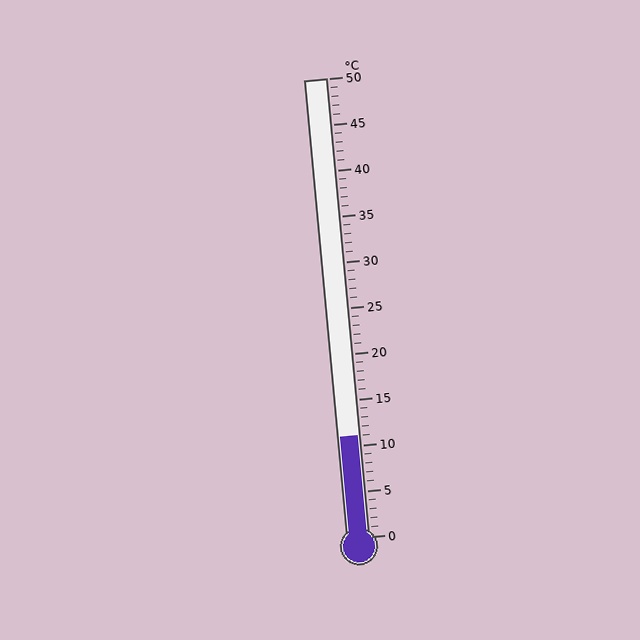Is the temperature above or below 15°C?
The temperature is below 15°C.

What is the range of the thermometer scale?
The thermometer scale ranges from 0°C to 50°C.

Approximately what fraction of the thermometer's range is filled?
The thermometer is filled to approximately 20% of its range.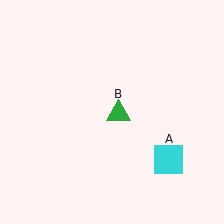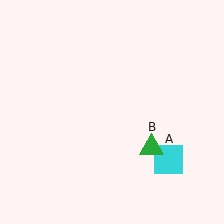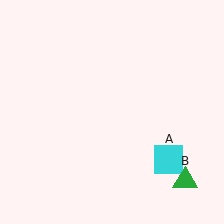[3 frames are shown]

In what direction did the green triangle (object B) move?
The green triangle (object B) moved down and to the right.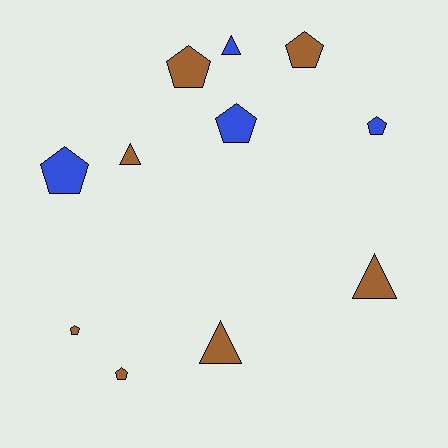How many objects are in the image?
There are 11 objects.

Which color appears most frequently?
Brown, with 7 objects.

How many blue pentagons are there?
There are 3 blue pentagons.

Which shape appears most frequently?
Pentagon, with 7 objects.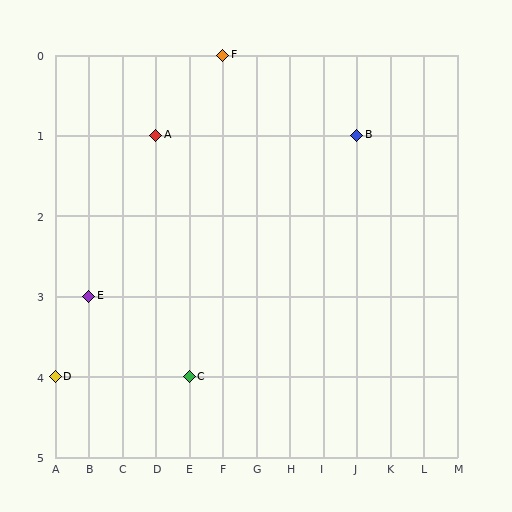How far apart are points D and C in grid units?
Points D and C are 4 columns apart.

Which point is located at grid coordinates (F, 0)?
Point F is at (F, 0).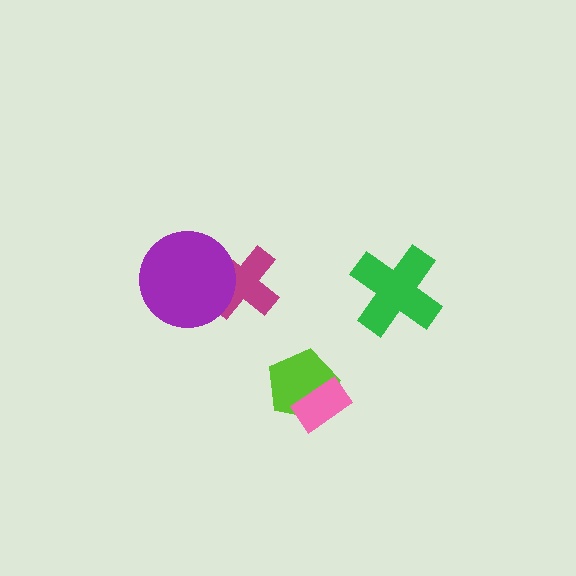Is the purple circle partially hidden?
No, no other shape covers it.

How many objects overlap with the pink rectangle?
1 object overlaps with the pink rectangle.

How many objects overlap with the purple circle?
1 object overlaps with the purple circle.